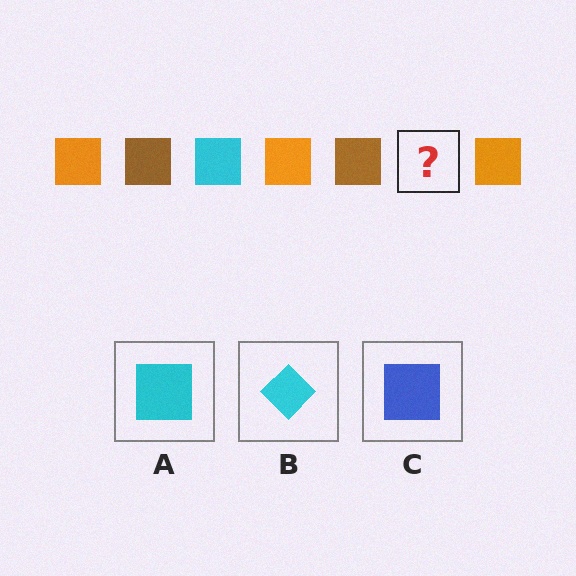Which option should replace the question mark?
Option A.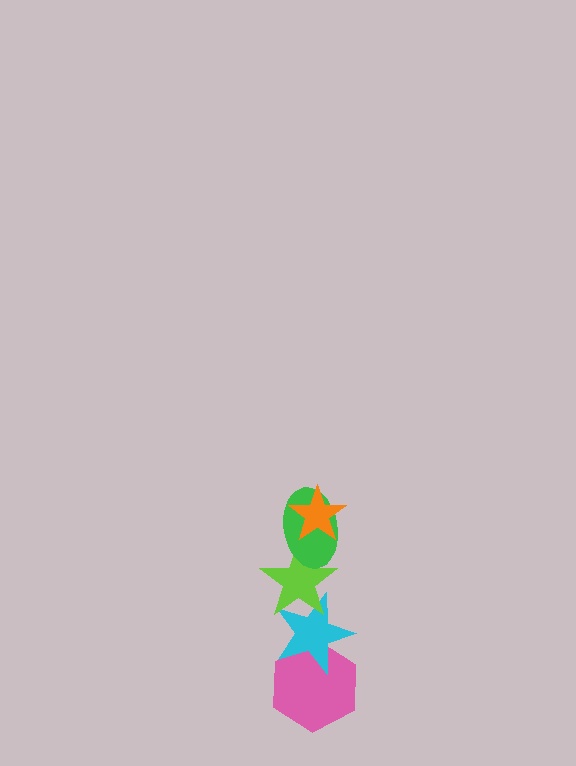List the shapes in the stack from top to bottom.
From top to bottom: the orange star, the green ellipse, the lime star, the cyan star, the pink hexagon.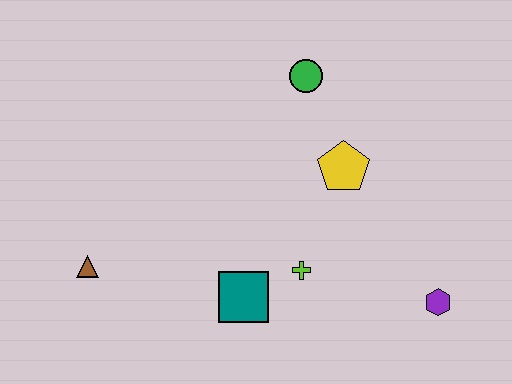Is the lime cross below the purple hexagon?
No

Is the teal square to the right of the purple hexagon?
No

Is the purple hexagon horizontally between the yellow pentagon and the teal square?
No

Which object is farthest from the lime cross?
The brown triangle is farthest from the lime cross.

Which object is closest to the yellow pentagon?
The green circle is closest to the yellow pentagon.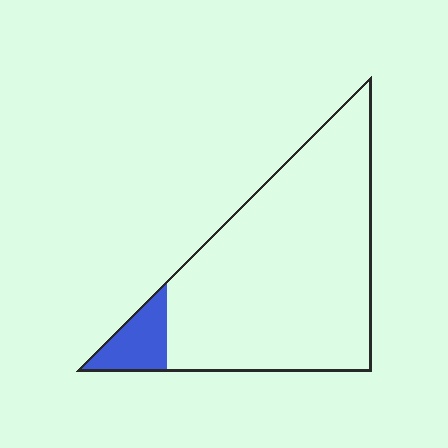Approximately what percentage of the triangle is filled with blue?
Approximately 10%.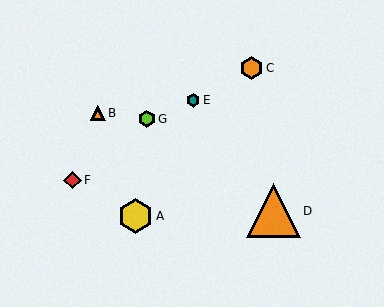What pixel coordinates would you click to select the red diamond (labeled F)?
Click at (72, 180) to select the red diamond F.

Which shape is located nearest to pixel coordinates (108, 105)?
The orange triangle (labeled B) at (98, 113) is nearest to that location.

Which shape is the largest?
The orange triangle (labeled D) is the largest.